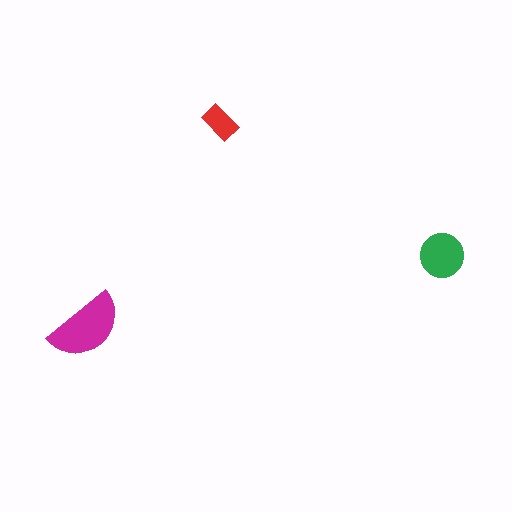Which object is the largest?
The magenta semicircle.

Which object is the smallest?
The red rectangle.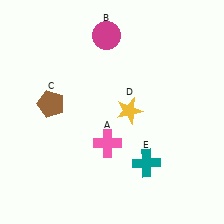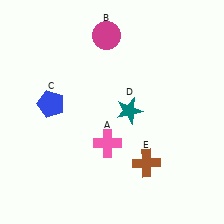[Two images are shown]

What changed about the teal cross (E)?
In Image 1, E is teal. In Image 2, it changed to brown.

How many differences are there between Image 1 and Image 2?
There are 3 differences between the two images.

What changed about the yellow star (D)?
In Image 1, D is yellow. In Image 2, it changed to teal.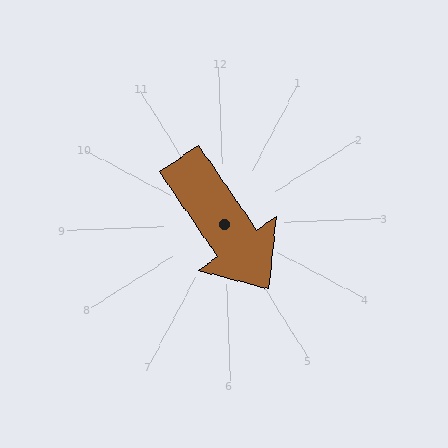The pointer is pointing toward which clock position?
Roughly 5 o'clock.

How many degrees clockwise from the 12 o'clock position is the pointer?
Approximately 148 degrees.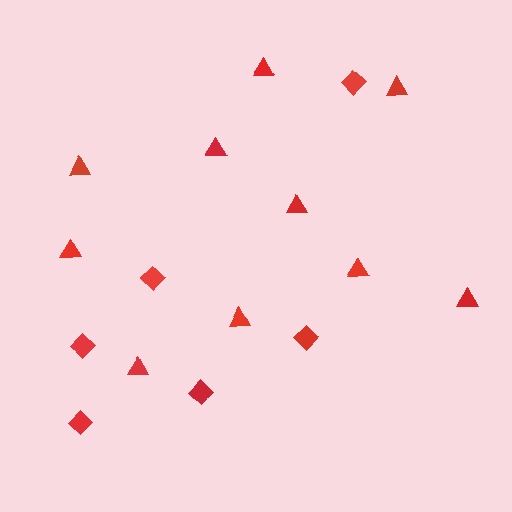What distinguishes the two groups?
There are 2 groups: one group of diamonds (6) and one group of triangles (10).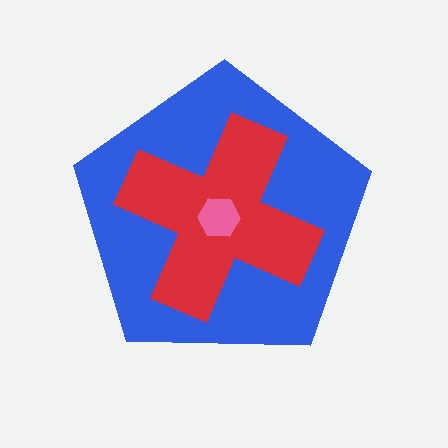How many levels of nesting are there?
3.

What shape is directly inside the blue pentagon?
The red cross.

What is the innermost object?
The pink hexagon.